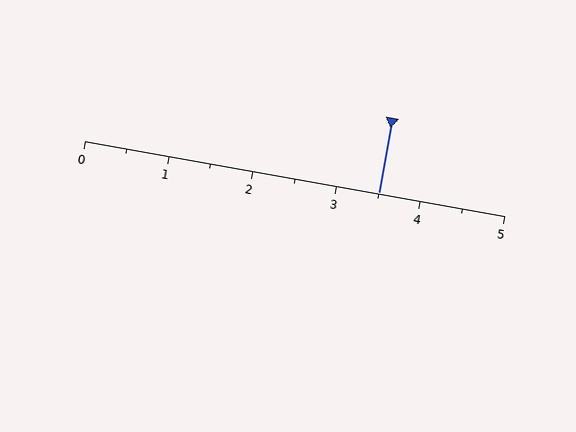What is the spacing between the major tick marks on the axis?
The major ticks are spaced 1 apart.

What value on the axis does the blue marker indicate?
The marker indicates approximately 3.5.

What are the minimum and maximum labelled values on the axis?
The axis runs from 0 to 5.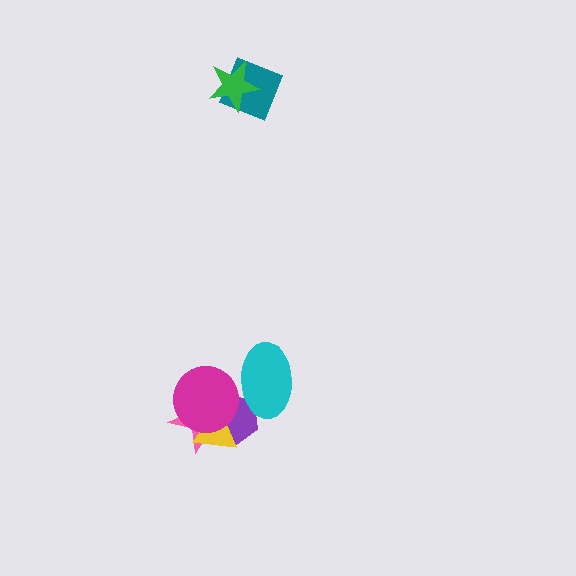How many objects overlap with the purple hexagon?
4 objects overlap with the purple hexagon.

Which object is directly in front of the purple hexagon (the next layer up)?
The yellow triangle is directly in front of the purple hexagon.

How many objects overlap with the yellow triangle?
3 objects overlap with the yellow triangle.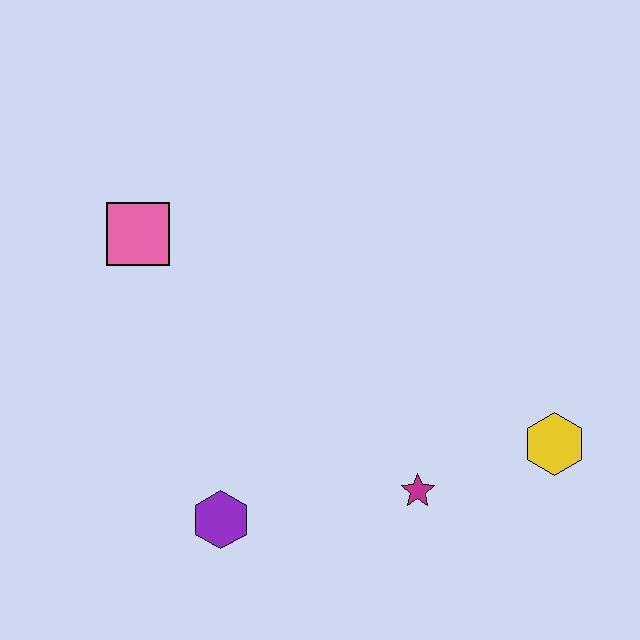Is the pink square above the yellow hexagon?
Yes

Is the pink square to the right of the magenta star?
No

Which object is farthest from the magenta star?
The pink square is farthest from the magenta star.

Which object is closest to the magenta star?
The yellow hexagon is closest to the magenta star.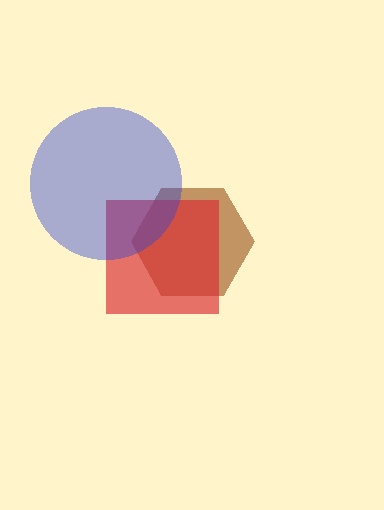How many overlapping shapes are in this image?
There are 3 overlapping shapes in the image.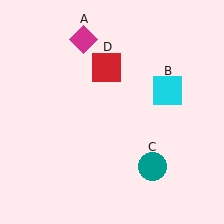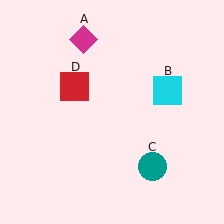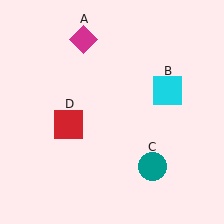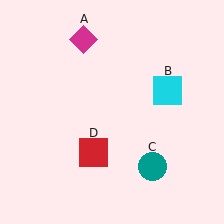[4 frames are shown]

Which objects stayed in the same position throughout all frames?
Magenta diamond (object A) and cyan square (object B) and teal circle (object C) remained stationary.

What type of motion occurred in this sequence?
The red square (object D) rotated counterclockwise around the center of the scene.